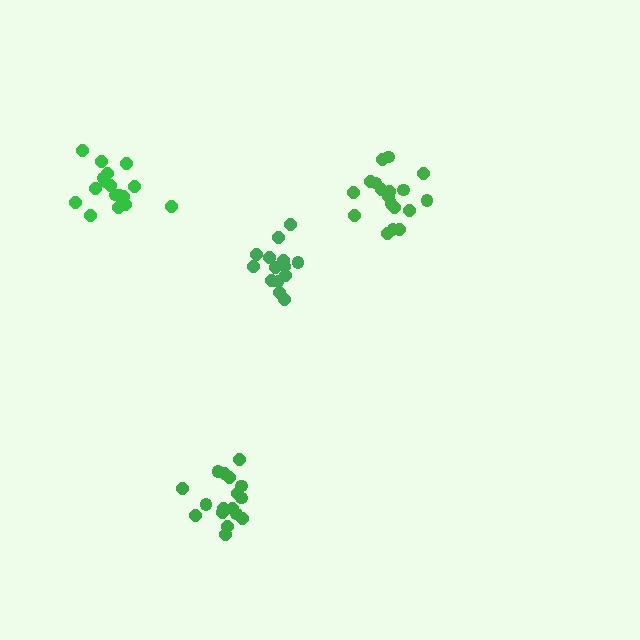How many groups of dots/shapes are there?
There are 4 groups.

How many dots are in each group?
Group 1: 14 dots, Group 2: 19 dots, Group 3: 17 dots, Group 4: 17 dots (67 total).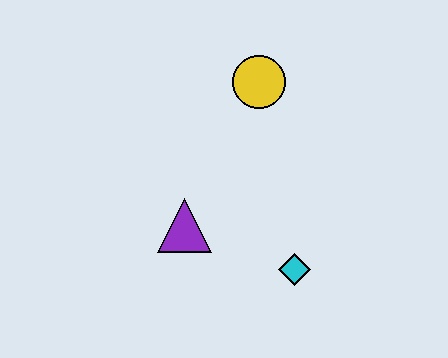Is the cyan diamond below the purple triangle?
Yes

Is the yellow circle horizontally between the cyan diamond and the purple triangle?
Yes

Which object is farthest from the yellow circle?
The cyan diamond is farthest from the yellow circle.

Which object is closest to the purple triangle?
The cyan diamond is closest to the purple triangle.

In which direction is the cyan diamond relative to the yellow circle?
The cyan diamond is below the yellow circle.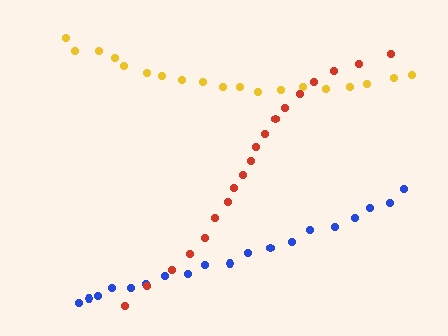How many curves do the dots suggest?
There are 3 distinct paths.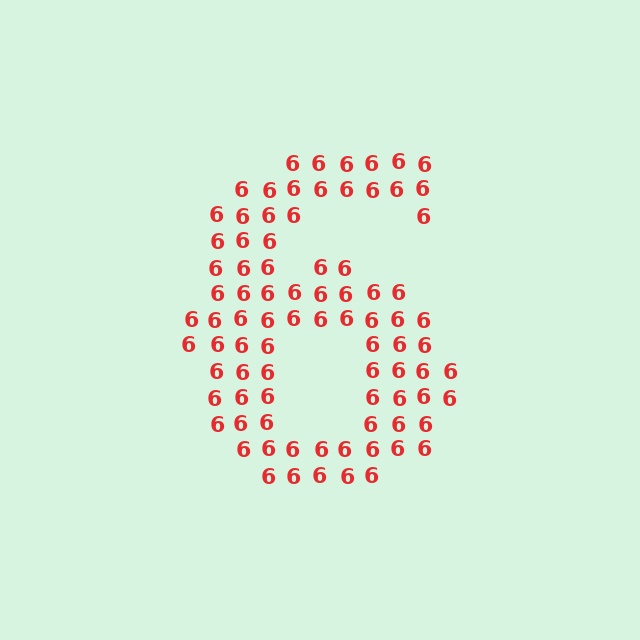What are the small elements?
The small elements are digit 6's.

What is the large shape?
The large shape is the digit 6.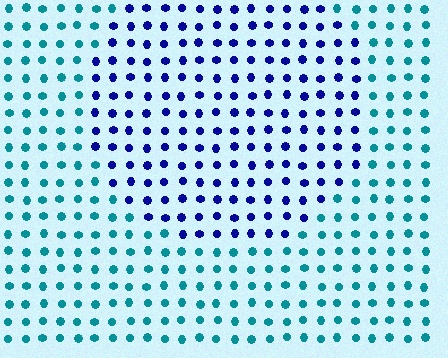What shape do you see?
I see a circle.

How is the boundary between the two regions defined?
The boundary is defined purely by a slight shift in hue (about 57 degrees). Spacing, size, and orientation are identical on both sides.